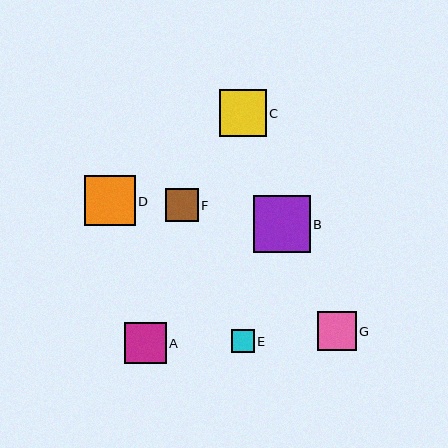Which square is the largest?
Square B is the largest with a size of approximately 57 pixels.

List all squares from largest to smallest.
From largest to smallest: B, D, C, A, G, F, E.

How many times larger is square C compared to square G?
Square C is approximately 1.2 times the size of square G.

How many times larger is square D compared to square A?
Square D is approximately 1.2 times the size of square A.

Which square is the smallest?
Square E is the smallest with a size of approximately 23 pixels.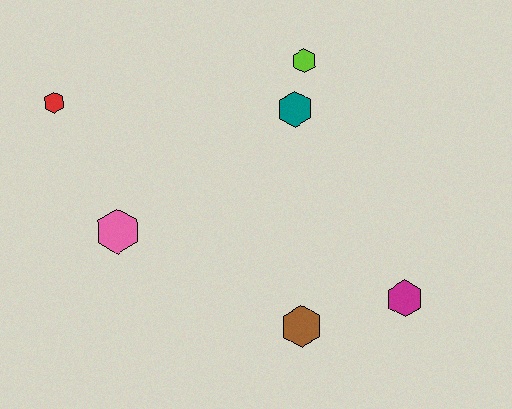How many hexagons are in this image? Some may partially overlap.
There are 6 hexagons.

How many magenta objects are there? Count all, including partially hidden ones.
There is 1 magenta object.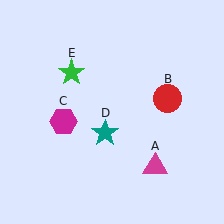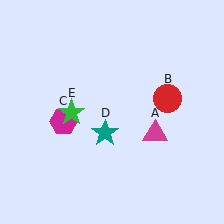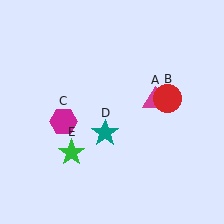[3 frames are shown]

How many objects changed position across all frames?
2 objects changed position: magenta triangle (object A), green star (object E).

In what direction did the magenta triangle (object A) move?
The magenta triangle (object A) moved up.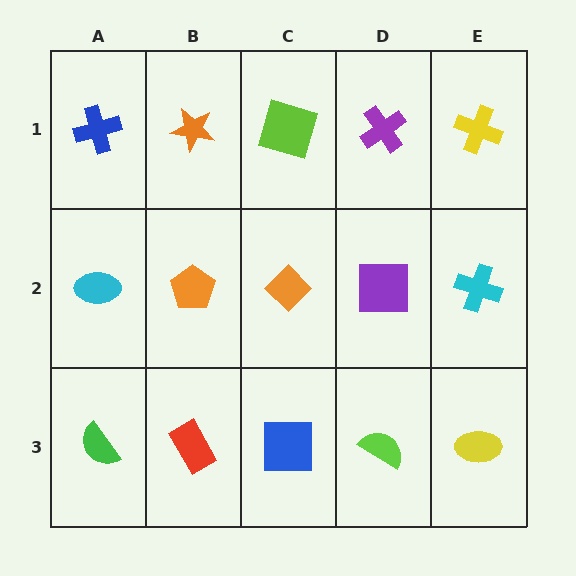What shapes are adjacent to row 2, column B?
An orange star (row 1, column B), a red rectangle (row 3, column B), a cyan ellipse (row 2, column A), an orange diamond (row 2, column C).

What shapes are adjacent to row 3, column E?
A cyan cross (row 2, column E), a lime semicircle (row 3, column D).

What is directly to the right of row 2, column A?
An orange pentagon.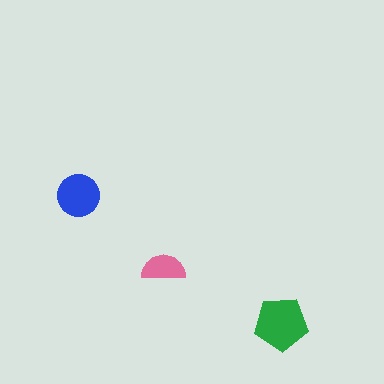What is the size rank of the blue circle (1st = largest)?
2nd.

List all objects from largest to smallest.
The green pentagon, the blue circle, the pink semicircle.